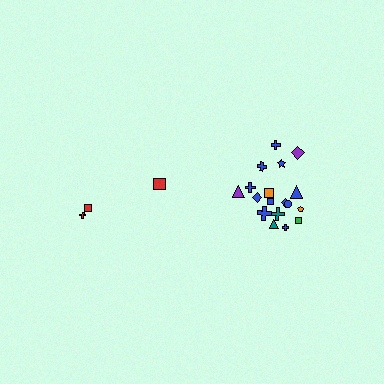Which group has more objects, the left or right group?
The right group.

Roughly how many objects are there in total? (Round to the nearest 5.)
Roughly 20 objects in total.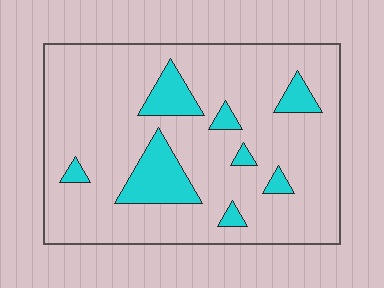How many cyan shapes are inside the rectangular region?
8.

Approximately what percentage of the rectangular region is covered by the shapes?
Approximately 15%.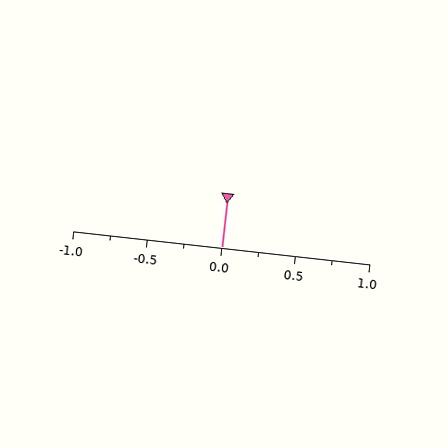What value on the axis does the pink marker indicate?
The marker indicates approximately 0.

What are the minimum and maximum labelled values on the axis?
The axis runs from -1.0 to 1.0.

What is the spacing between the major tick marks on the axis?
The major ticks are spaced 0.5 apart.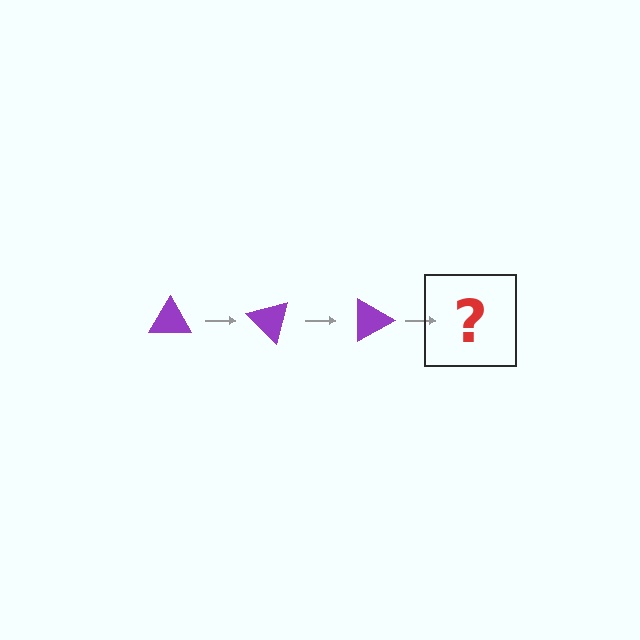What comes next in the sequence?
The next element should be a purple triangle rotated 135 degrees.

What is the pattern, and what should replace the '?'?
The pattern is that the triangle rotates 45 degrees each step. The '?' should be a purple triangle rotated 135 degrees.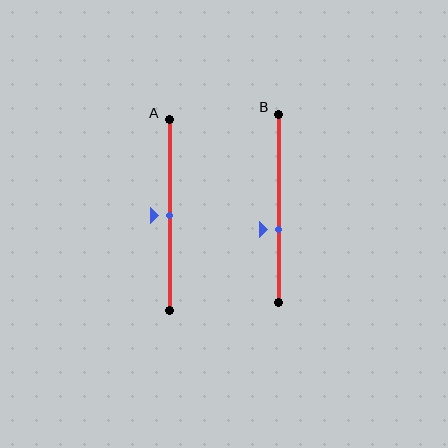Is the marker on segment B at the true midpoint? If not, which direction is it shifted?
No, the marker on segment B is shifted downward by about 11% of the segment length.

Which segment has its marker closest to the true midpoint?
Segment A has its marker closest to the true midpoint.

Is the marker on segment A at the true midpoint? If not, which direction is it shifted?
Yes, the marker on segment A is at the true midpoint.